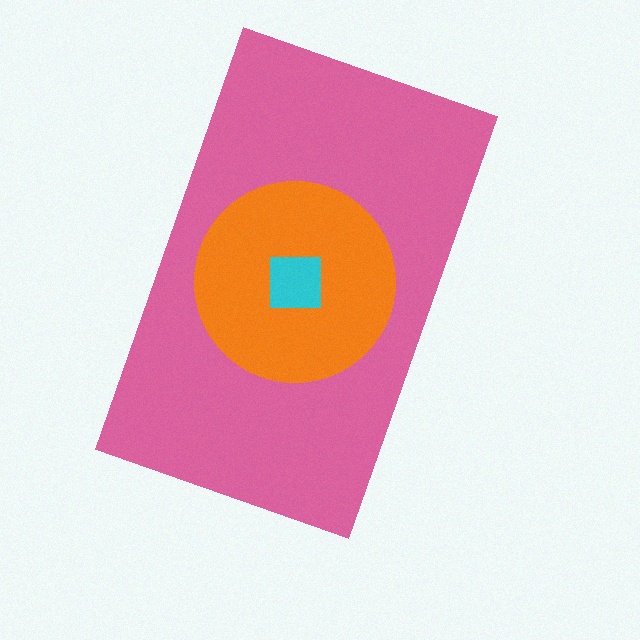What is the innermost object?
The cyan square.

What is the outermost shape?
The pink rectangle.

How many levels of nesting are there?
3.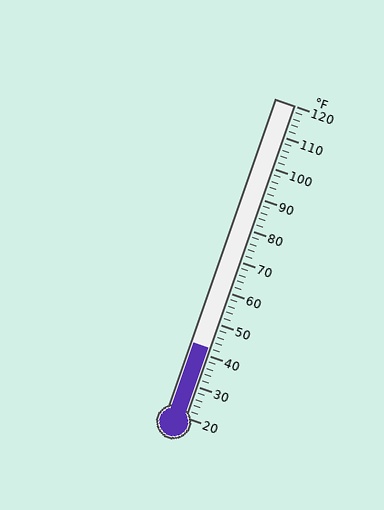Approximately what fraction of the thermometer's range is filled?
The thermometer is filled to approximately 20% of its range.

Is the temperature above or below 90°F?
The temperature is below 90°F.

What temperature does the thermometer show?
The thermometer shows approximately 42°F.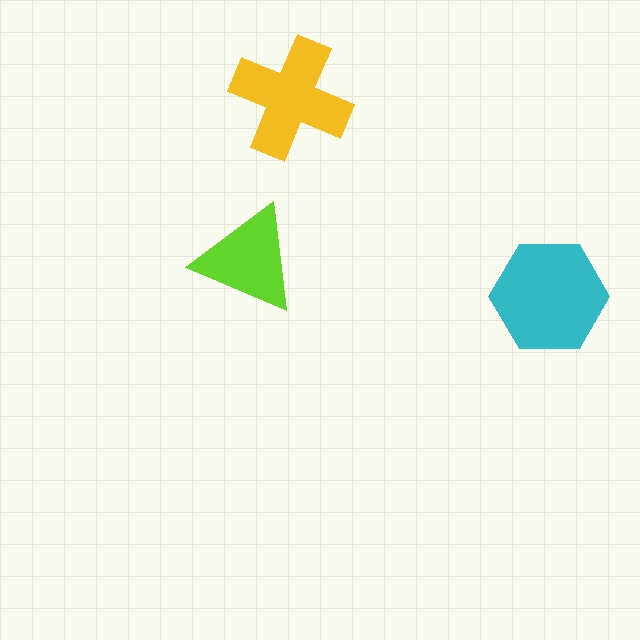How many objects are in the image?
There are 3 objects in the image.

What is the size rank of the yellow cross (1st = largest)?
2nd.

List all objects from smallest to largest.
The lime triangle, the yellow cross, the cyan hexagon.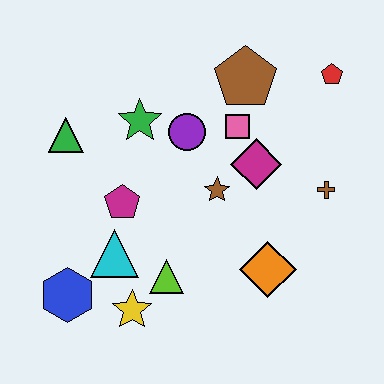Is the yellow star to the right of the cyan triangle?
Yes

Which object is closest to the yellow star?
The lime triangle is closest to the yellow star.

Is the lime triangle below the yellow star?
No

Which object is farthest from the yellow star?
The red pentagon is farthest from the yellow star.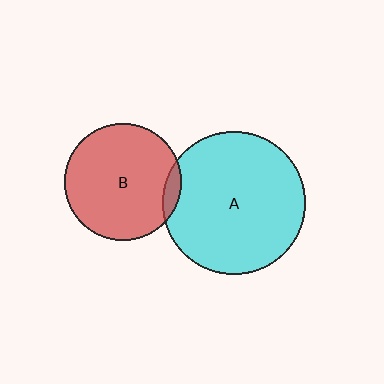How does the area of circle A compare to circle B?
Approximately 1.5 times.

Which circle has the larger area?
Circle A (cyan).